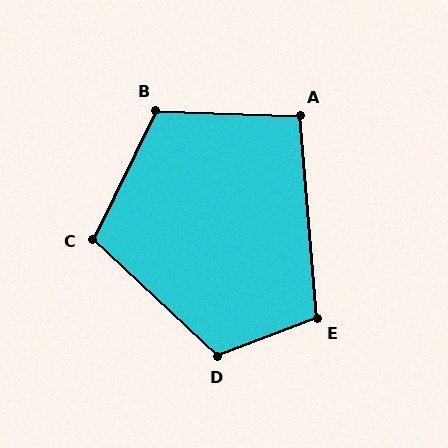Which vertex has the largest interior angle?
D, at approximately 116 degrees.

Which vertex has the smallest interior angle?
A, at approximately 97 degrees.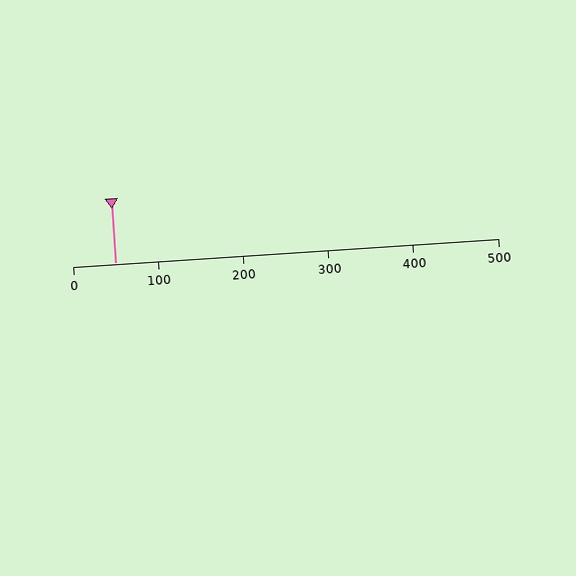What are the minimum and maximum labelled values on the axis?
The axis runs from 0 to 500.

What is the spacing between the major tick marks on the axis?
The major ticks are spaced 100 apart.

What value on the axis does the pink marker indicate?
The marker indicates approximately 50.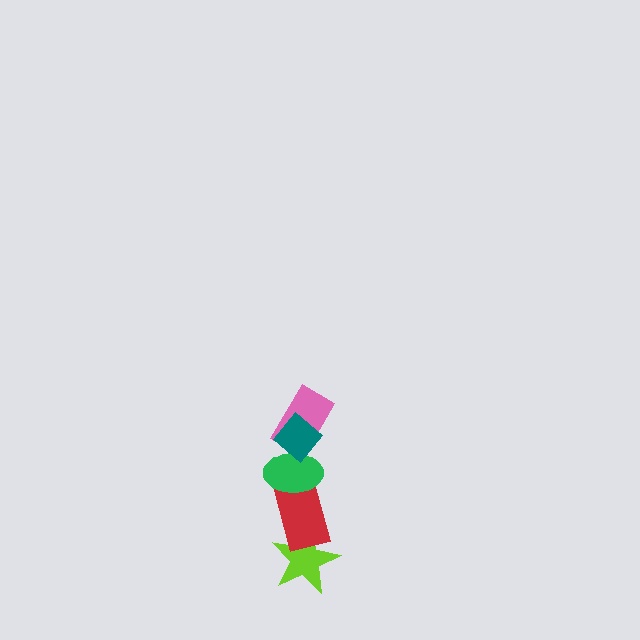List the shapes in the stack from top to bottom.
From top to bottom: the teal diamond, the pink rectangle, the green ellipse, the red rectangle, the lime star.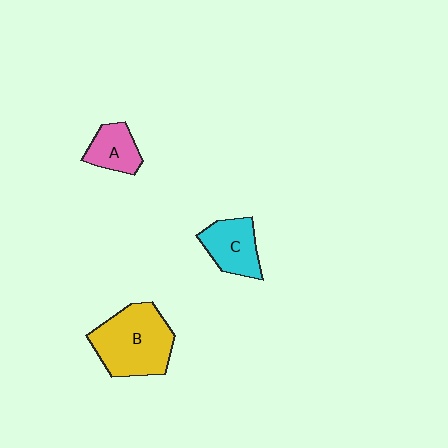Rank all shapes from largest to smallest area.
From largest to smallest: B (yellow), C (cyan), A (pink).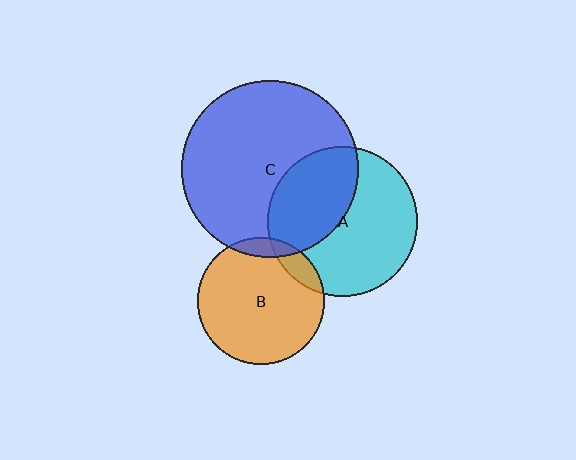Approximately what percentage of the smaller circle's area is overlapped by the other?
Approximately 10%.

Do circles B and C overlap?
Yes.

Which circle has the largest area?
Circle C (blue).